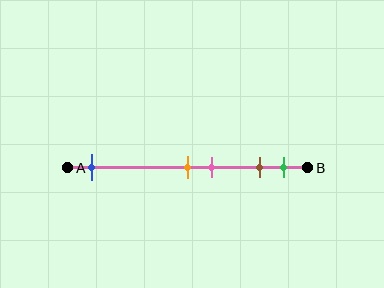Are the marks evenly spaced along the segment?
No, the marks are not evenly spaced.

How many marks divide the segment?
There are 5 marks dividing the segment.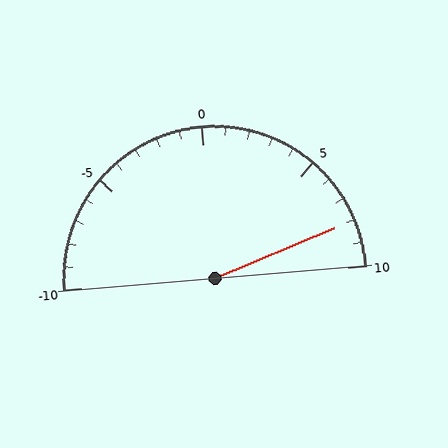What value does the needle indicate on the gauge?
The needle indicates approximately 8.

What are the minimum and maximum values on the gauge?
The gauge ranges from -10 to 10.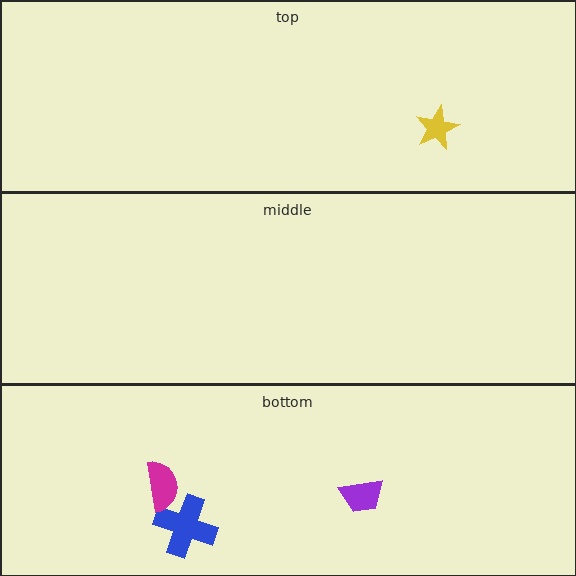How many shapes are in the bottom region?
3.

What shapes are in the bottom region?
The purple trapezoid, the blue cross, the magenta semicircle.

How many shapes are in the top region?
1.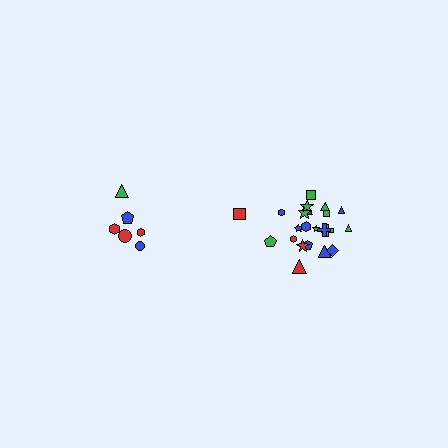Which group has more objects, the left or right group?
The right group.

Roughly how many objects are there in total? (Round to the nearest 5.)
Roughly 30 objects in total.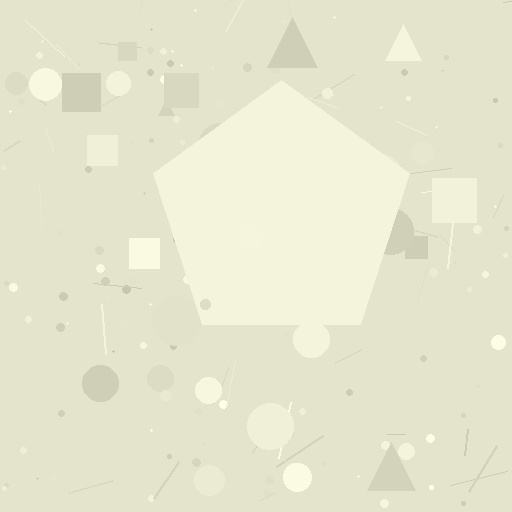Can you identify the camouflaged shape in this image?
The camouflaged shape is a pentagon.